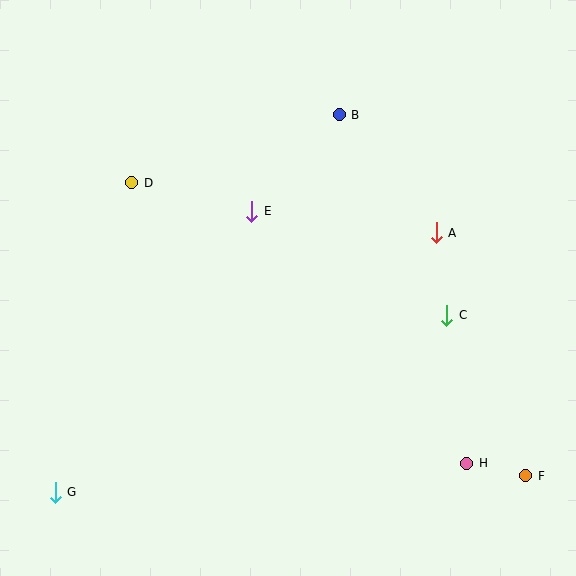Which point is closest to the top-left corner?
Point D is closest to the top-left corner.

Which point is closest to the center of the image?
Point E at (252, 211) is closest to the center.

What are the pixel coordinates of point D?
Point D is at (132, 183).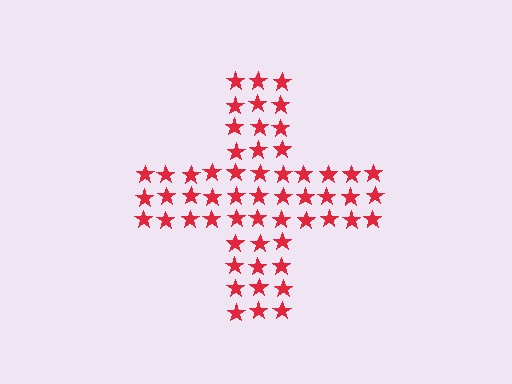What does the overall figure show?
The overall figure shows a cross.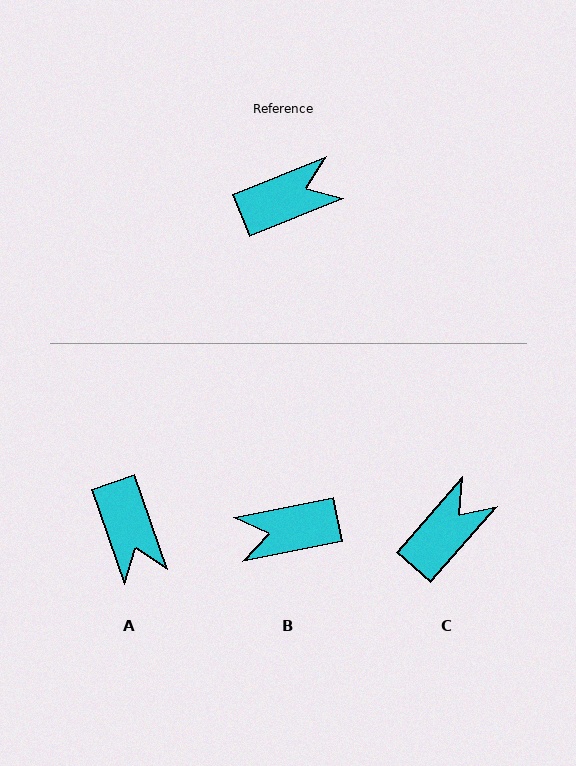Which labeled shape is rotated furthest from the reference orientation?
B, about 169 degrees away.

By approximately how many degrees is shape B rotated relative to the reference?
Approximately 169 degrees counter-clockwise.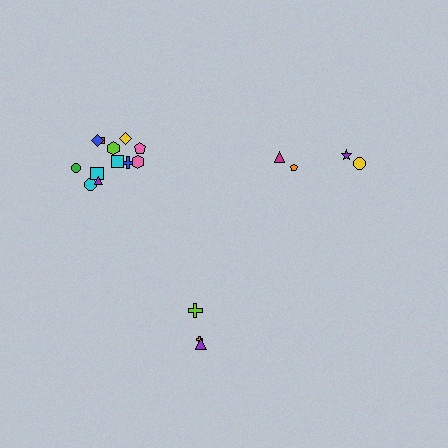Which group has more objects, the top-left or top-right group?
The top-left group.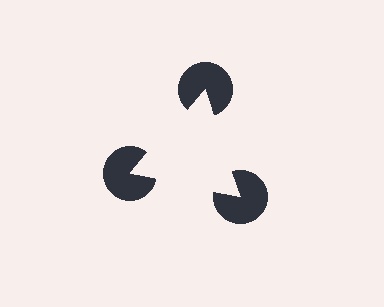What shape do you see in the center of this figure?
An illusory triangle — its edges are inferred from the aligned wedge cuts in the pac-man discs, not physically drawn.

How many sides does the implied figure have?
3 sides.